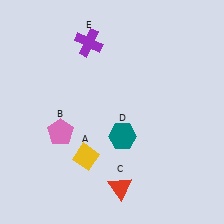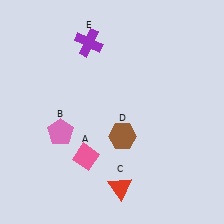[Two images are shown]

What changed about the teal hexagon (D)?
In Image 1, D is teal. In Image 2, it changed to brown.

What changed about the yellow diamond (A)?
In Image 1, A is yellow. In Image 2, it changed to pink.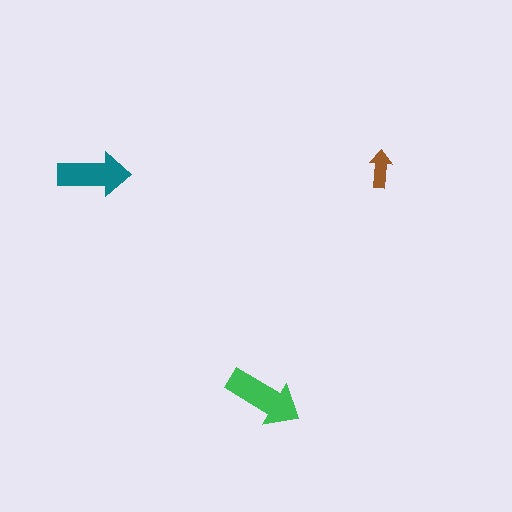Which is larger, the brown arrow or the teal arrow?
The teal one.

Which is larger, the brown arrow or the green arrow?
The green one.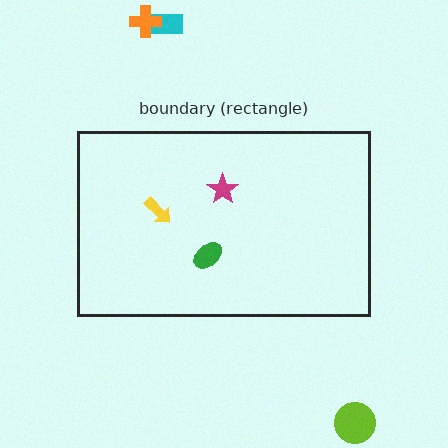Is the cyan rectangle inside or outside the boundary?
Outside.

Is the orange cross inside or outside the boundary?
Outside.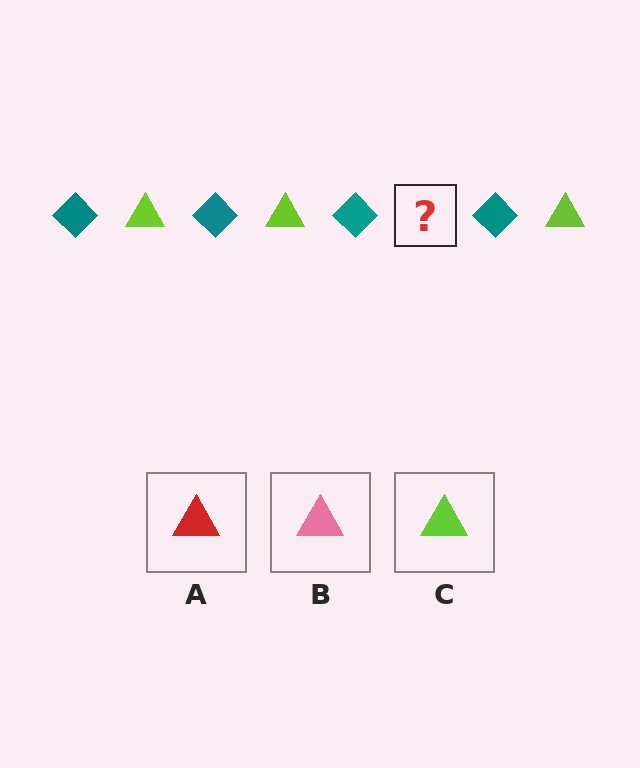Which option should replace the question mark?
Option C.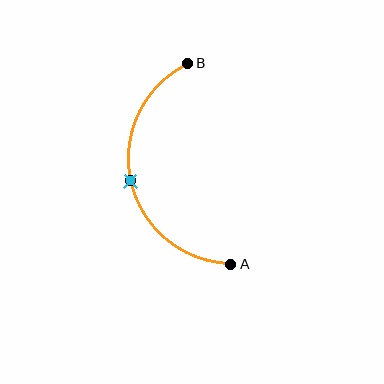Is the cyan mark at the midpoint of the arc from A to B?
Yes. The cyan mark lies on the arc at equal arc-length from both A and B — it is the arc midpoint.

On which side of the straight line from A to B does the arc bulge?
The arc bulges to the left of the straight line connecting A and B.